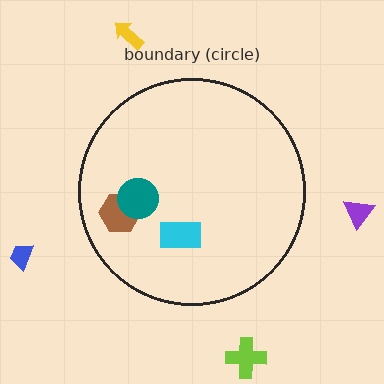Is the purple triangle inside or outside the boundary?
Outside.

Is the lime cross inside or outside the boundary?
Outside.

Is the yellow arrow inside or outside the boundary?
Outside.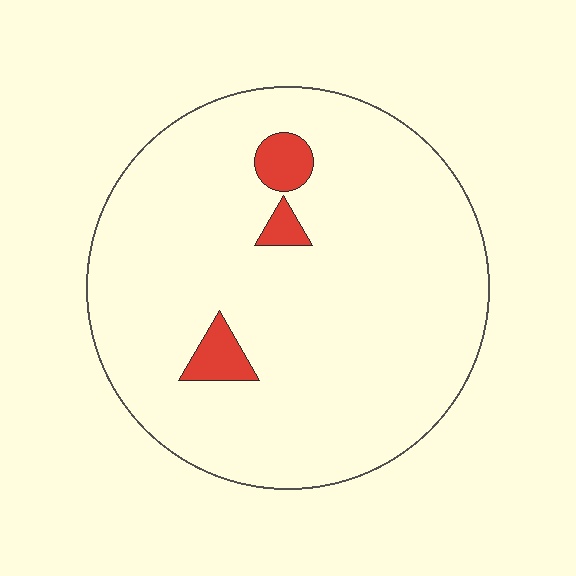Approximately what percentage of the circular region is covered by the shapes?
Approximately 5%.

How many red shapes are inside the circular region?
3.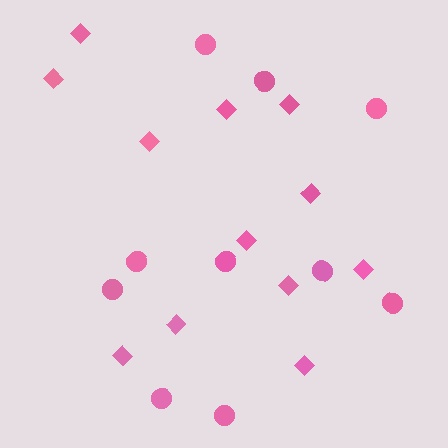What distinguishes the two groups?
There are 2 groups: one group of diamonds (12) and one group of circles (10).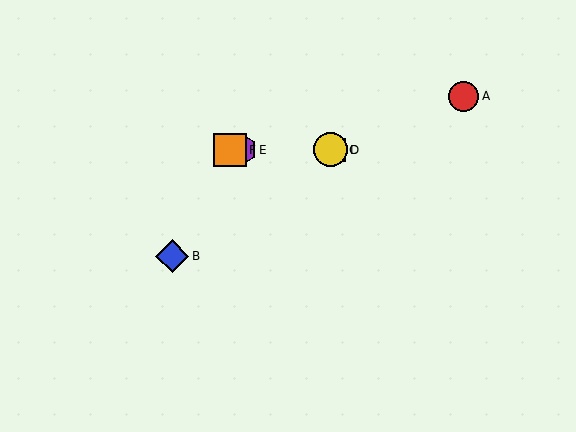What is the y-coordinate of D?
Object D is at y≈150.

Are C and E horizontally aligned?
Yes, both are at y≈150.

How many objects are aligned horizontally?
4 objects (C, D, E, F) are aligned horizontally.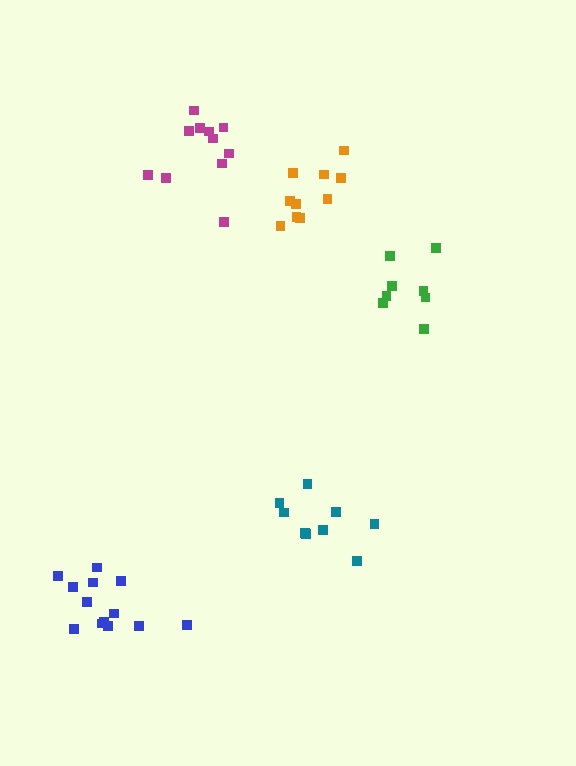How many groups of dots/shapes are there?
There are 5 groups.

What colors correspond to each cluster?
The clusters are colored: orange, teal, green, magenta, blue.